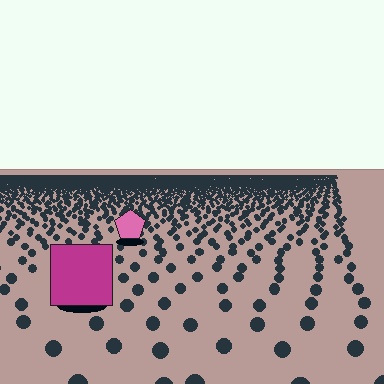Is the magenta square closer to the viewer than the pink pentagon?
Yes. The magenta square is closer — you can tell from the texture gradient: the ground texture is coarser near it.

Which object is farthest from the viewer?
The pink pentagon is farthest from the viewer. It appears smaller and the ground texture around it is denser.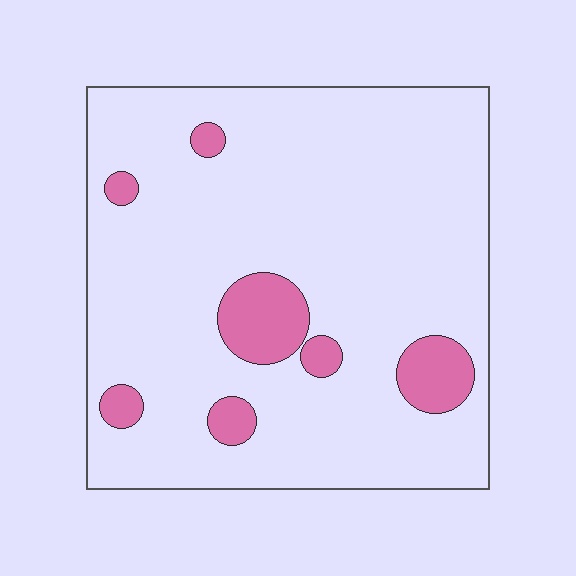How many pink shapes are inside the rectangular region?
7.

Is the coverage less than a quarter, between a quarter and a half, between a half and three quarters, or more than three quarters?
Less than a quarter.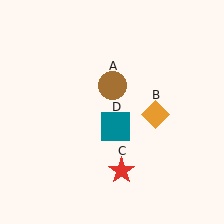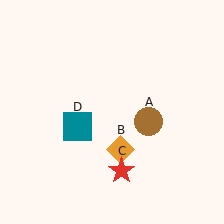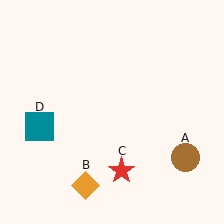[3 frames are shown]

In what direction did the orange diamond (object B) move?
The orange diamond (object B) moved down and to the left.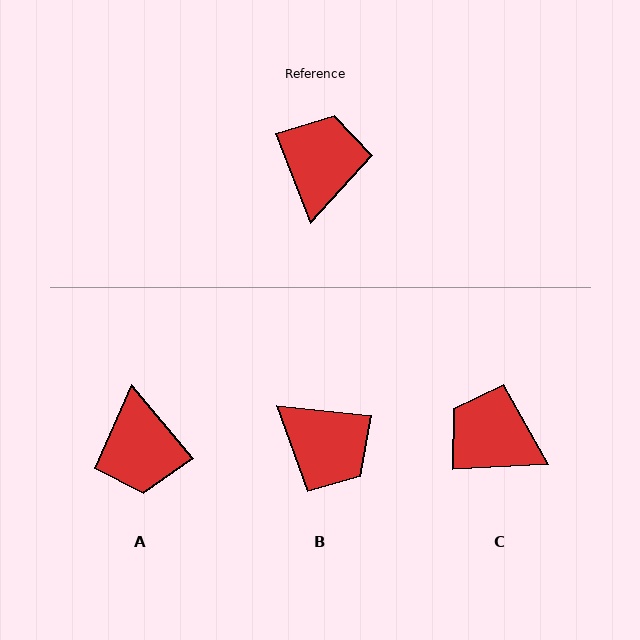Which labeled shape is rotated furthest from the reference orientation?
A, about 162 degrees away.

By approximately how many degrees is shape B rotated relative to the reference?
Approximately 117 degrees clockwise.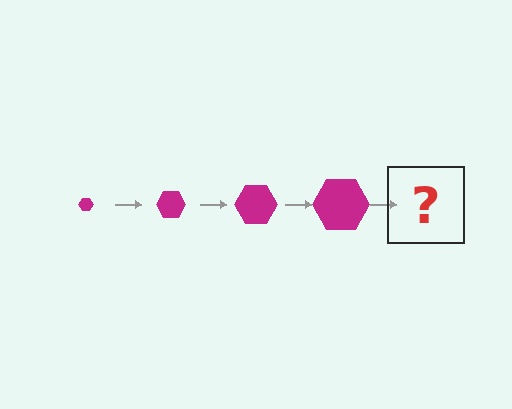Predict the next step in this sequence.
The next step is a magenta hexagon, larger than the previous one.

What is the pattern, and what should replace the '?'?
The pattern is that the hexagon gets progressively larger each step. The '?' should be a magenta hexagon, larger than the previous one.